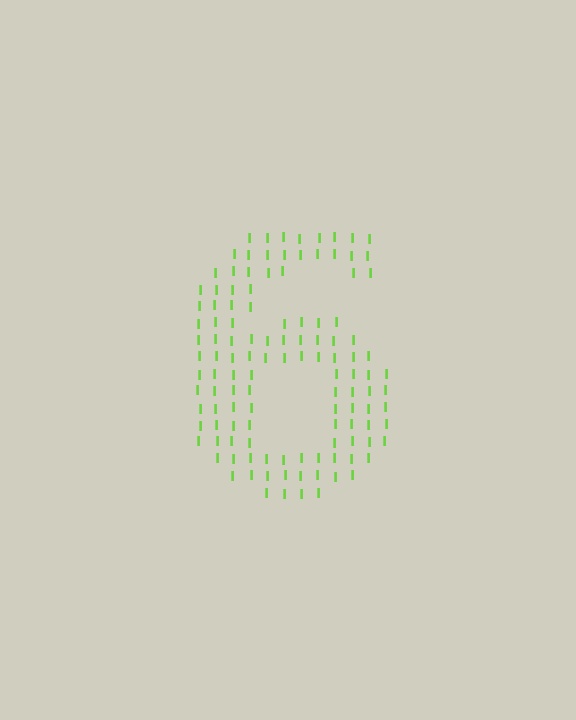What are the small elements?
The small elements are letter I's.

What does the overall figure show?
The overall figure shows the digit 6.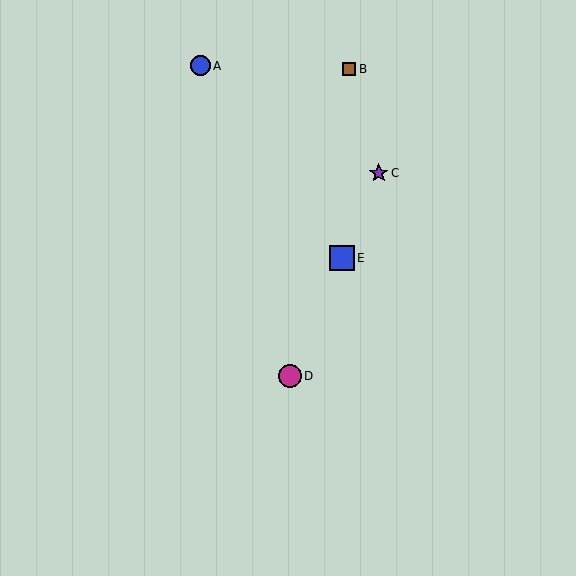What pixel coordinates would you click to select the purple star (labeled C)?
Click at (379, 173) to select the purple star C.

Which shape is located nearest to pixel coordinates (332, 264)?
The blue square (labeled E) at (342, 258) is nearest to that location.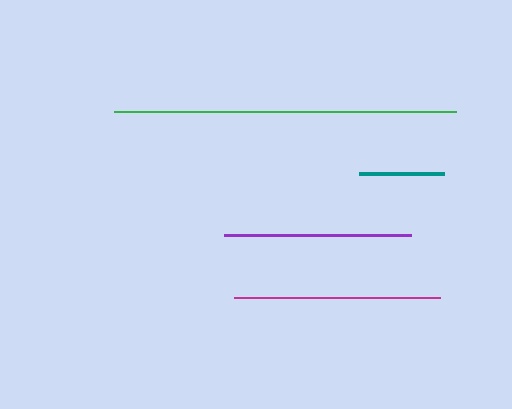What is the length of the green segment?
The green segment is approximately 342 pixels long.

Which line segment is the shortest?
The teal line is the shortest at approximately 86 pixels.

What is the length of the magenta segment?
The magenta segment is approximately 206 pixels long.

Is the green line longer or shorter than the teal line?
The green line is longer than the teal line.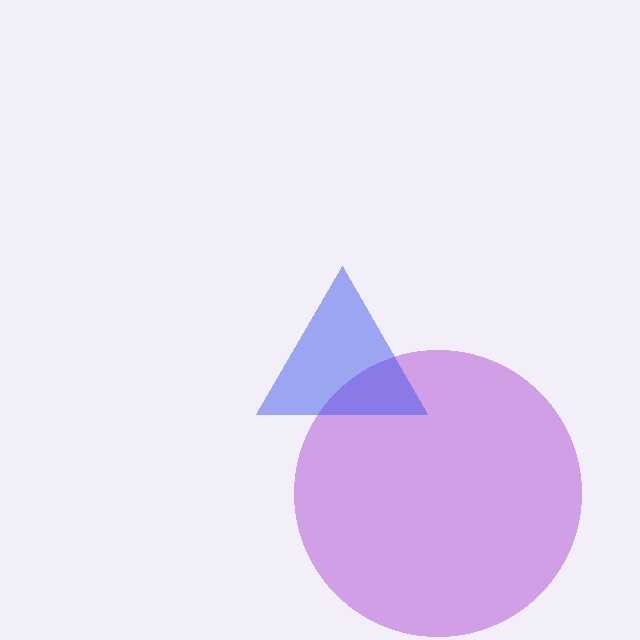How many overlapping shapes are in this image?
There are 2 overlapping shapes in the image.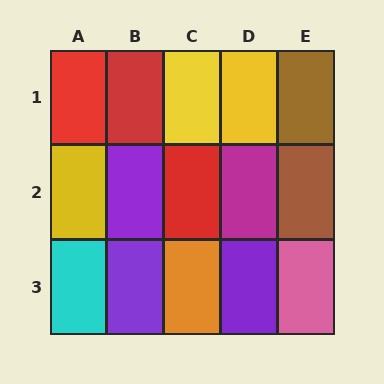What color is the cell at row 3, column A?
Cyan.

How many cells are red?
3 cells are red.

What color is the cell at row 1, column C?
Yellow.